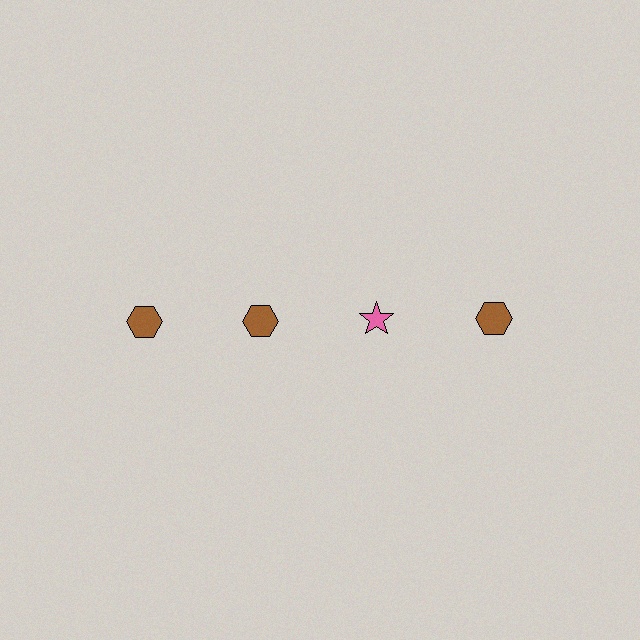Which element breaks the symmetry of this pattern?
The pink star in the top row, center column breaks the symmetry. All other shapes are brown hexagons.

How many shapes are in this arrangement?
There are 4 shapes arranged in a grid pattern.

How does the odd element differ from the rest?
It differs in both color (pink instead of brown) and shape (star instead of hexagon).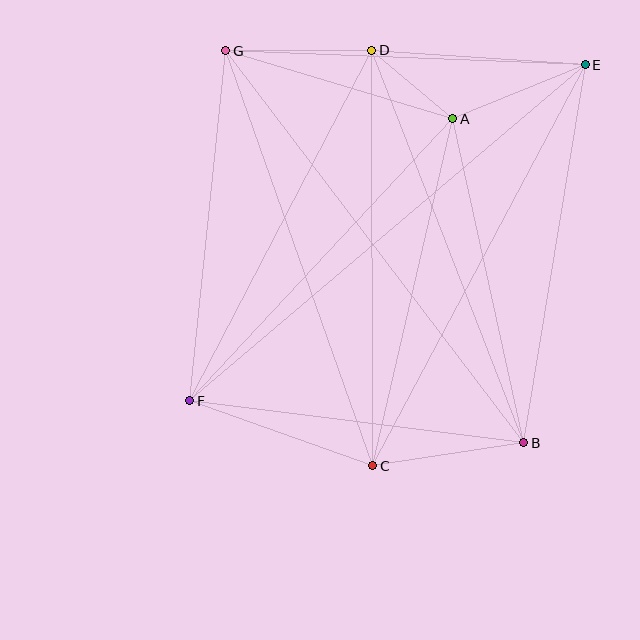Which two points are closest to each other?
Points A and D are closest to each other.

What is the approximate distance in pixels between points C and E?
The distance between C and E is approximately 454 pixels.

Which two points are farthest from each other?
Points E and F are farthest from each other.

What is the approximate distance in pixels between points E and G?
The distance between E and G is approximately 360 pixels.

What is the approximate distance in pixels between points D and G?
The distance between D and G is approximately 146 pixels.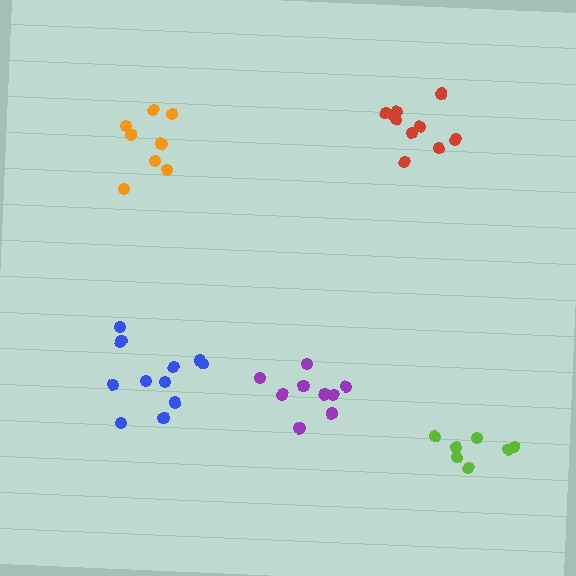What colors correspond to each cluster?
The clusters are colored: red, purple, orange, blue, lime.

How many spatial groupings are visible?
There are 5 spatial groupings.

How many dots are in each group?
Group 1: 10 dots, Group 2: 11 dots, Group 3: 9 dots, Group 4: 12 dots, Group 5: 7 dots (49 total).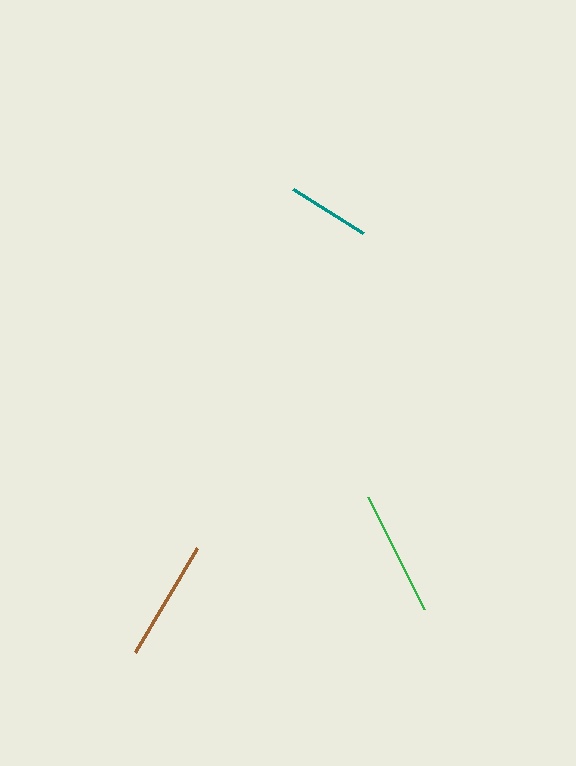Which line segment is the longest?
The green line is the longest at approximately 125 pixels.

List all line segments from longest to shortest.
From longest to shortest: green, brown, teal.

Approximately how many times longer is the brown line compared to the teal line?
The brown line is approximately 1.5 times the length of the teal line.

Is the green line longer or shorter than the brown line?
The green line is longer than the brown line.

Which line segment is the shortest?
The teal line is the shortest at approximately 82 pixels.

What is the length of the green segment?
The green segment is approximately 125 pixels long.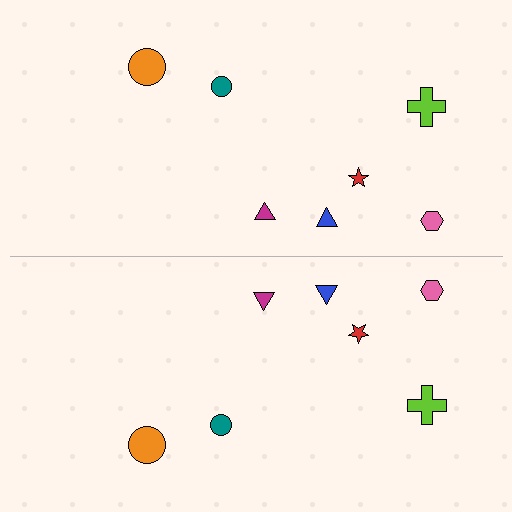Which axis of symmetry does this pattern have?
The pattern has a horizontal axis of symmetry running through the center of the image.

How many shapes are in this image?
There are 14 shapes in this image.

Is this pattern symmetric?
Yes, this pattern has bilateral (reflection) symmetry.